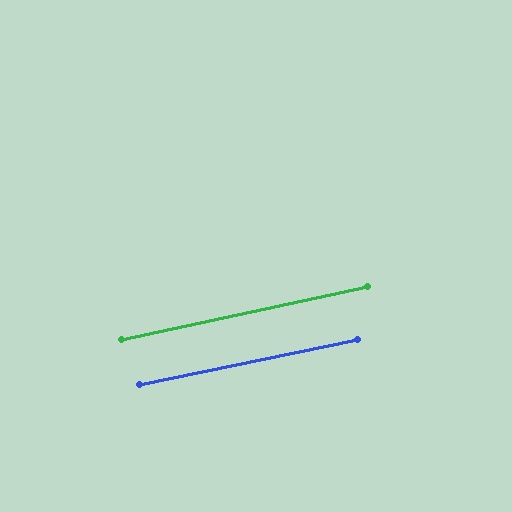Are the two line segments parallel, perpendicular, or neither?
Parallel — their directions differ by only 0.5°.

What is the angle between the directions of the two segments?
Approximately 1 degree.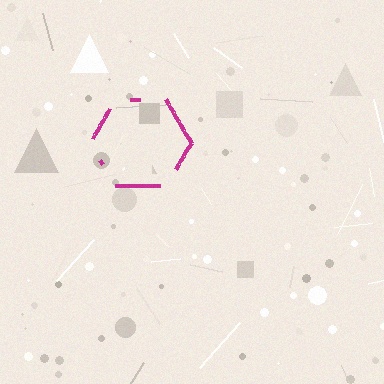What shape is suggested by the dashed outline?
The dashed outline suggests a hexagon.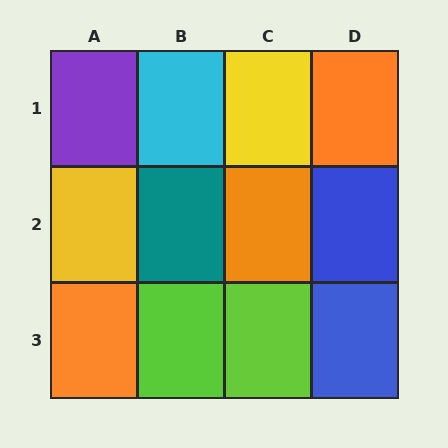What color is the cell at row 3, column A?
Orange.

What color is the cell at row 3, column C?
Lime.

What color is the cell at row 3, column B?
Lime.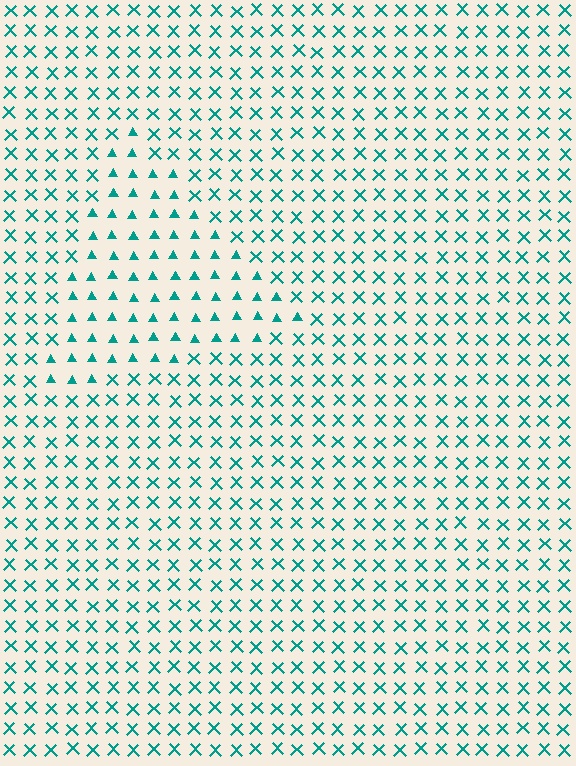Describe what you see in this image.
The image is filled with small teal elements arranged in a uniform grid. A triangle-shaped region contains triangles, while the surrounding area contains X marks. The boundary is defined purely by the change in element shape.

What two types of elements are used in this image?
The image uses triangles inside the triangle region and X marks outside it.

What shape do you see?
I see a triangle.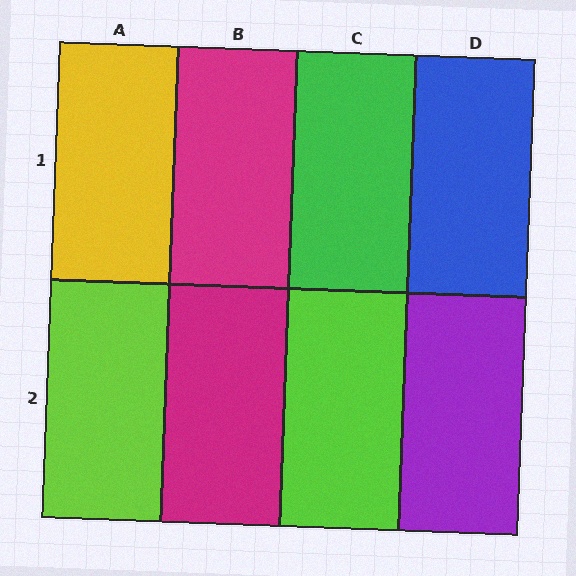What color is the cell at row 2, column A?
Lime.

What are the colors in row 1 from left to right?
Yellow, magenta, green, blue.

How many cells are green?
1 cell is green.